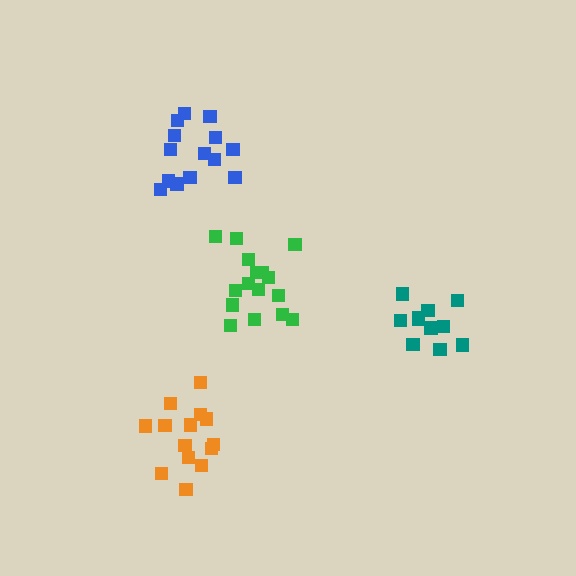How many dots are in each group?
Group 1: 16 dots, Group 2: 11 dots, Group 3: 14 dots, Group 4: 14 dots (55 total).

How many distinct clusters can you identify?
There are 4 distinct clusters.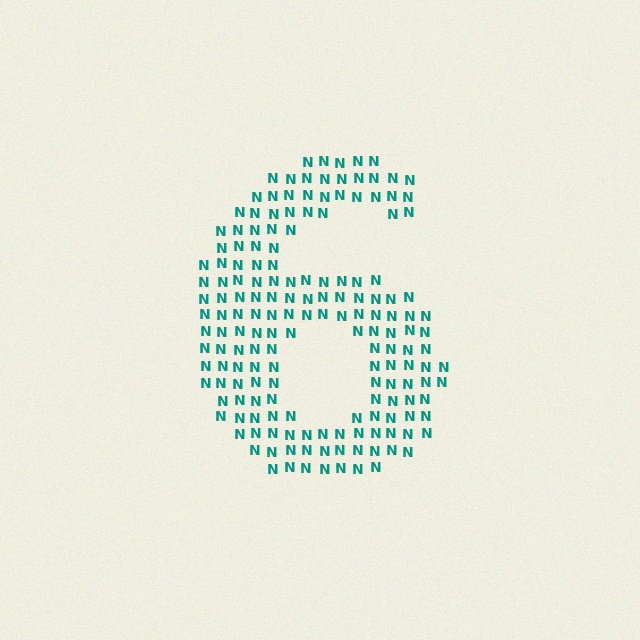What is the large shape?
The large shape is the digit 6.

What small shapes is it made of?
It is made of small letter N's.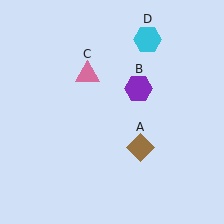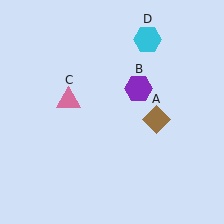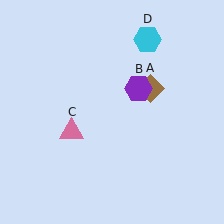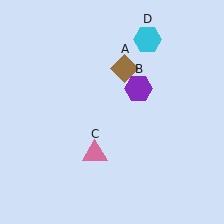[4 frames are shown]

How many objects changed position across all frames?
2 objects changed position: brown diamond (object A), pink triangle (object C).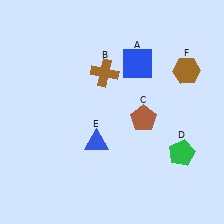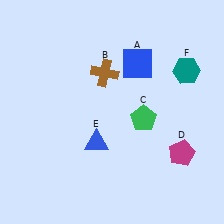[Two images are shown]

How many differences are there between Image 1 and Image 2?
There are 3 differences between the two images.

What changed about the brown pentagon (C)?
In Image 1, C is brown. In Image 2, it changed to green.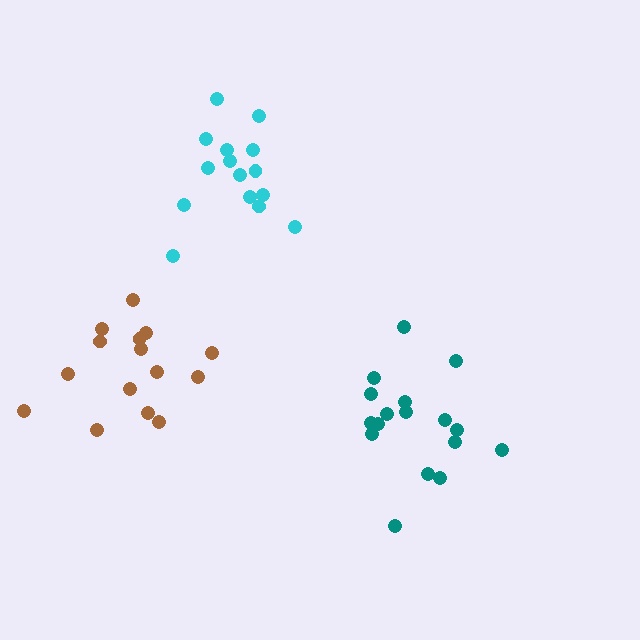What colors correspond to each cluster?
The clusters are colored: teal, cyan, brown.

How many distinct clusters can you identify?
There are 3 distinct clusters.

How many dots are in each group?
Group 1: 17 dots, Group 2: 15 dots, Group 3: 15 dots (47 total).